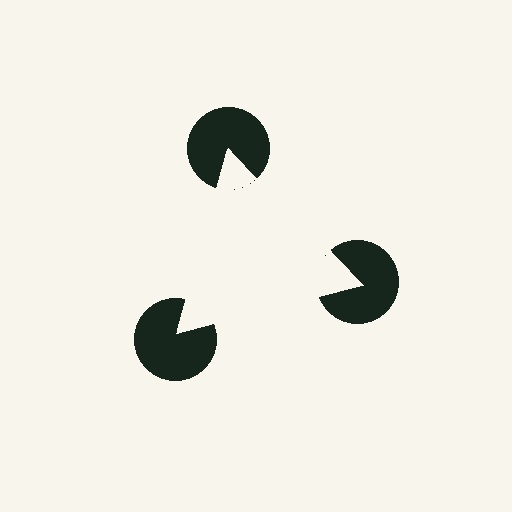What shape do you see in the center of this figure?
An illusory triangle — its edges are inferred from the aligned wedge cuts in the pac-man discs, not physically drawn.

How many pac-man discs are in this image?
There are 3 — one at each vertex of the illusory triangle.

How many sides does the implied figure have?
3 sides.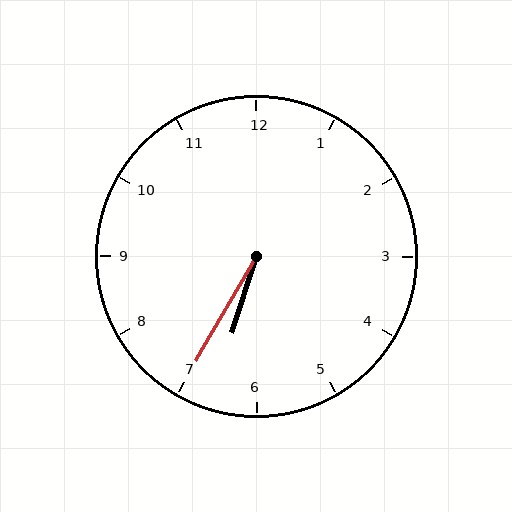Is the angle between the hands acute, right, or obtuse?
It is acute.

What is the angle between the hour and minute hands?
Approximately 12 degrees.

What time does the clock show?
6:35.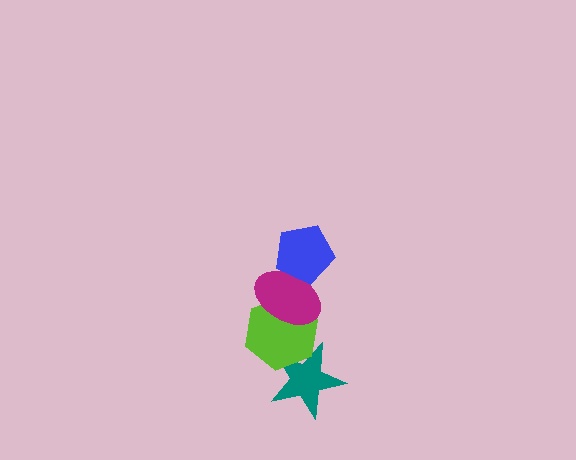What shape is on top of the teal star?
The lime hexagon is on top of the teal star.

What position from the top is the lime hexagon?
The lime hexagon is 3rd from the top.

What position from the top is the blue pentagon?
The blue pentagon is 1st from the top.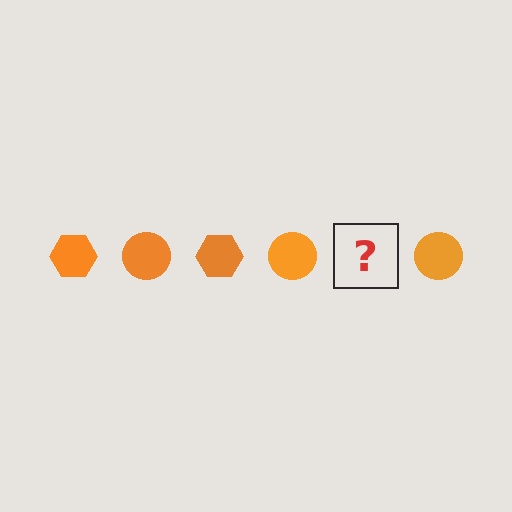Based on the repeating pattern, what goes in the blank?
The blank should be an orange hexagon.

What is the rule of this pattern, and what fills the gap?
The rule is that the pattern cycles through hexagon, circle shapes in orange. The gap should be filled with an orange hexagon.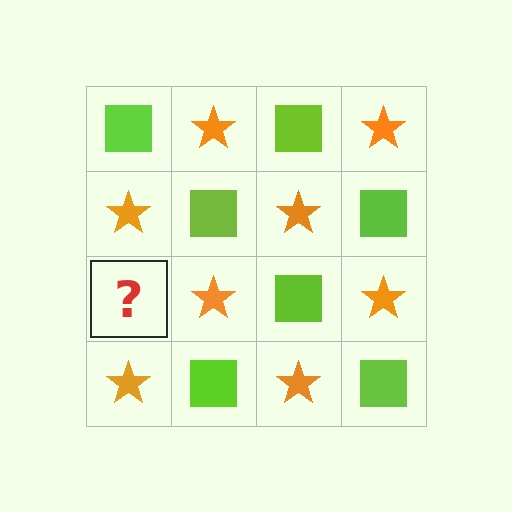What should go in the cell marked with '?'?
The missing cell should contain a lime square.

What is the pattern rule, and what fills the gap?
The rule is that it alternates lime square and orange star in a checkerboard pattern. The gap should be filled with a lime square.